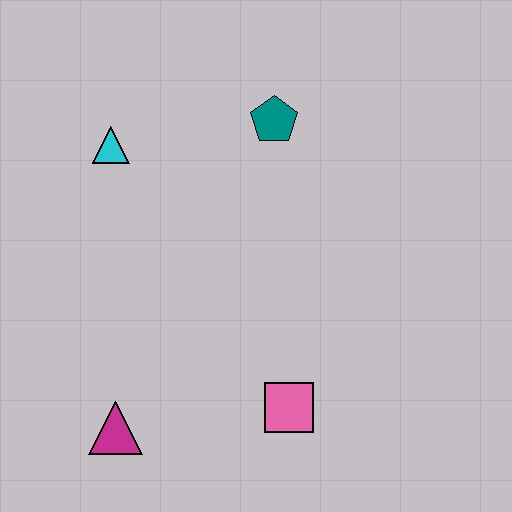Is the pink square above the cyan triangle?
No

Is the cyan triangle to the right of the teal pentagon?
No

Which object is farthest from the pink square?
The cyan triangle is farthest from the pink square.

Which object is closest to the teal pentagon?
The cyan triangle is closest to the teal pentagon.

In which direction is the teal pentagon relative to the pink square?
The teal pentagon is above the pink square.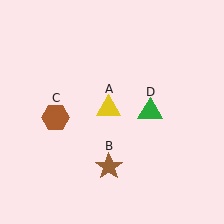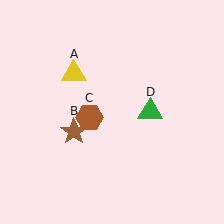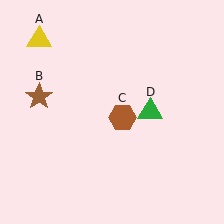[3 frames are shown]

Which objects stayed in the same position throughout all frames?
Green triangle (object D) remained stationary.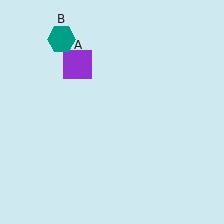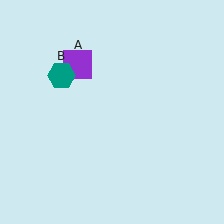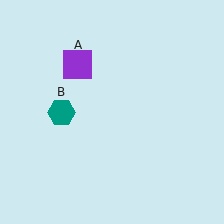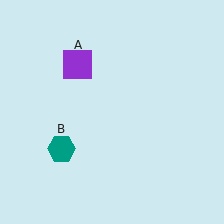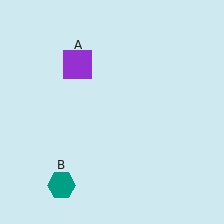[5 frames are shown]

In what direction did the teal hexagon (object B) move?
The teal hexagon (object B) moved down.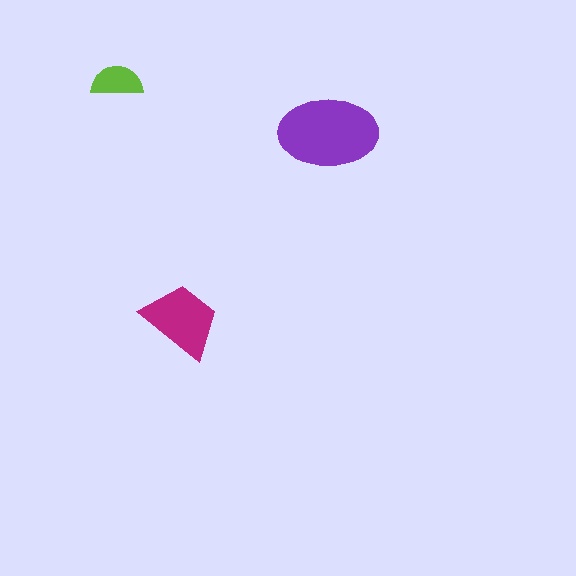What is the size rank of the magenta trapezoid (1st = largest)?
2nd.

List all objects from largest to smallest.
The purple ellipse, the magenta trapezoid, the lime semicircle.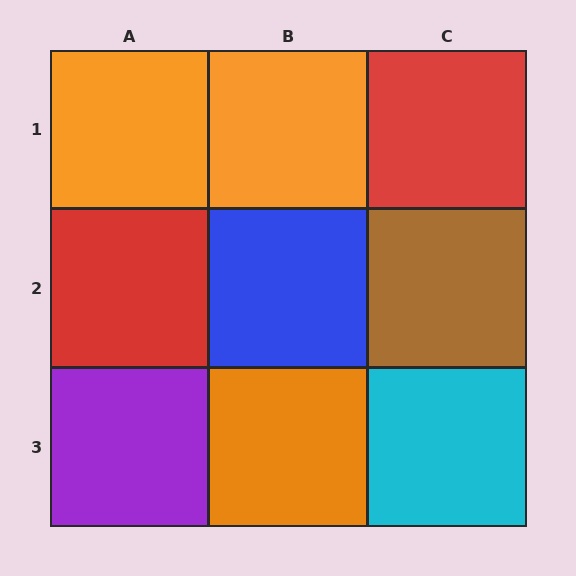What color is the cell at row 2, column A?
Red.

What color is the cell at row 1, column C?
Red.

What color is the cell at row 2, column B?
Blue.